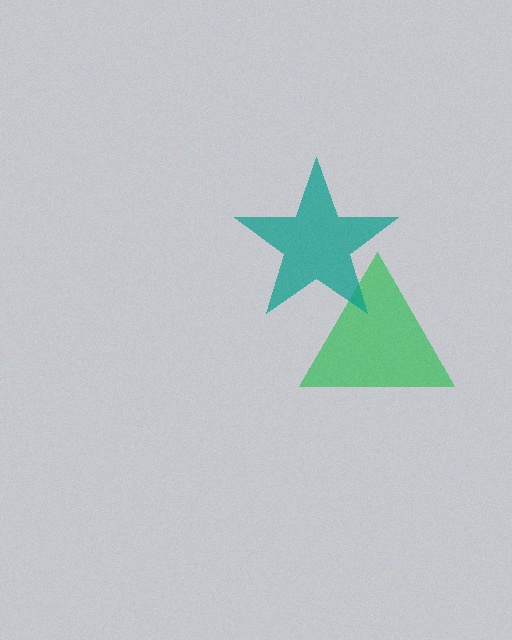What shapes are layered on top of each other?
The layered shapes are: a green triangle, a teal star.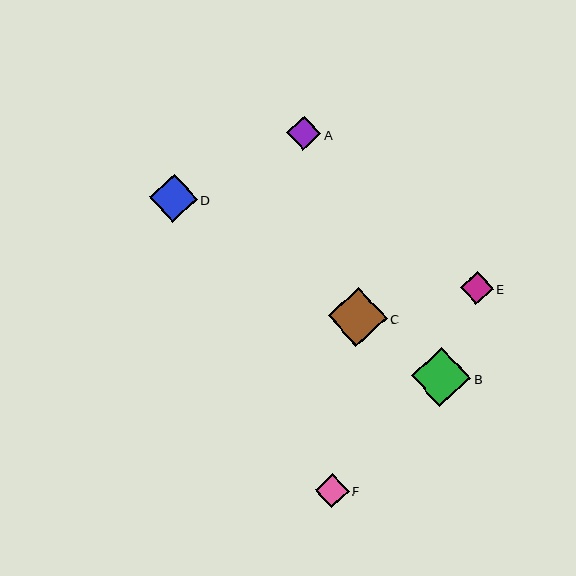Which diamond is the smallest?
Diamond E is the smallest with a size of approximately 32 pixels.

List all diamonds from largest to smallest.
From largest to smallest: B, C, D, A, F, E.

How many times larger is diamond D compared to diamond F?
Diamond D is approximately 1.4 times the size of diamond F.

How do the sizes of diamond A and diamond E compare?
Diamond A and diamond E are approximately the same size.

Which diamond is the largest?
Diamond B is the largest with a size of approximately 59 pixels.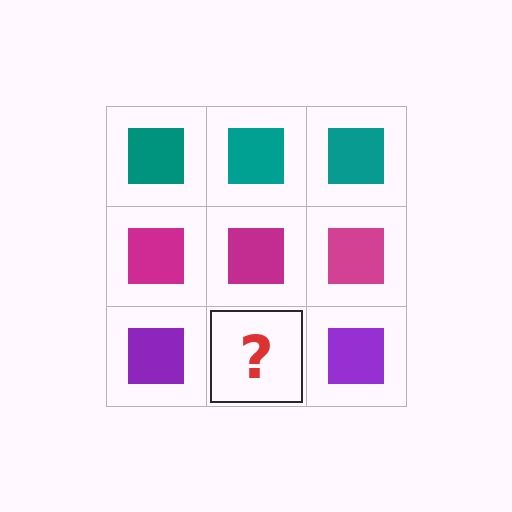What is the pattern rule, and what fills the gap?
The rule is that each row has a consistent color. The gap should be filled with a purple square.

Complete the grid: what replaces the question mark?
The question mark should be replaced with a purple square.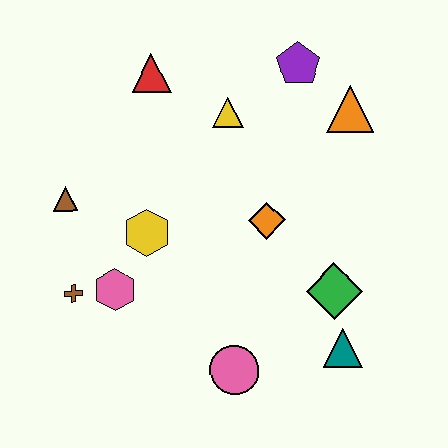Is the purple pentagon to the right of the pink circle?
Yes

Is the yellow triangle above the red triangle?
No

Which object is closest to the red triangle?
The yellow triangle is closest to the red triangle.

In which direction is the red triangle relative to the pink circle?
The red triangle is above the pink circle.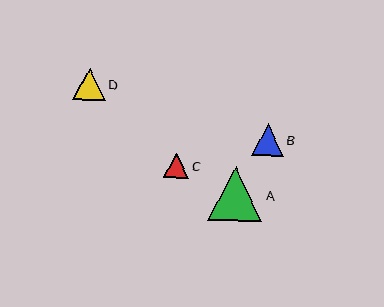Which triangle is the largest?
Triangle A is the largest with a size of approximately 54 pixels.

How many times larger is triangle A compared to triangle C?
Triangle A is approximately 2.2 times the size of triangle C.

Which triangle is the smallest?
Triangle C is the smallest with a size of approximately 24 pixels.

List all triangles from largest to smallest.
From largest to smallest: A, D, B, C.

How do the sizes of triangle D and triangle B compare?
Triangle D and triangle B are approximately the same size.